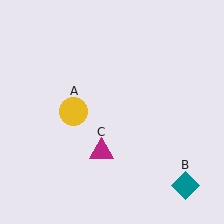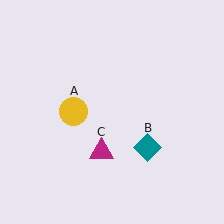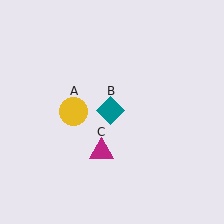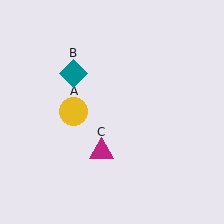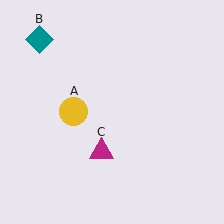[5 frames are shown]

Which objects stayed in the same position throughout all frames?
Yellow circle (object A) and magenta triangle (object C) remained stationary.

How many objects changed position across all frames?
1 object changed position: teal diamond (object B).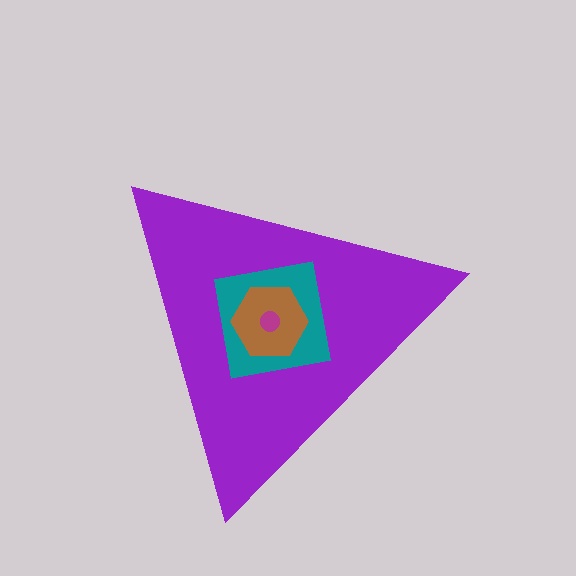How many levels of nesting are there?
4.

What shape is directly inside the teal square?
The brown hexagon.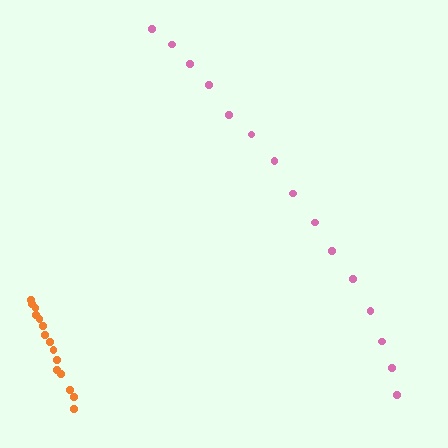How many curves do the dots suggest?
There are 2 distinct paths.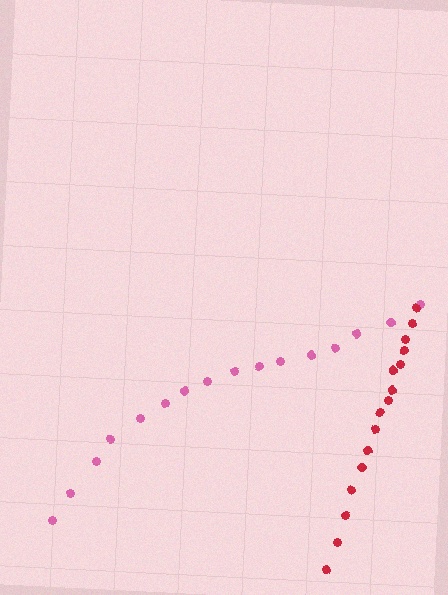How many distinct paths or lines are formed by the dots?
There are 2 distinct paths.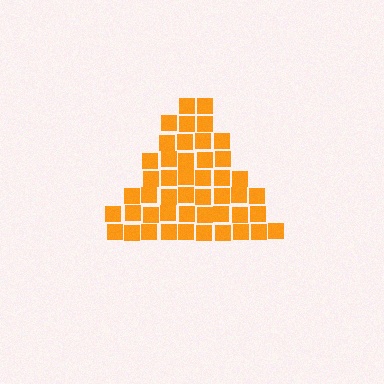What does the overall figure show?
The overall figure shows a triangle.